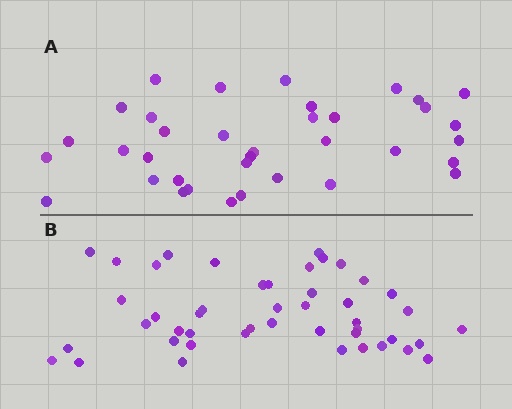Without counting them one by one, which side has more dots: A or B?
Region B (the bottom region) has more dots.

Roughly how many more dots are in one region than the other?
Region B has roughly 10 or so more dots than region A.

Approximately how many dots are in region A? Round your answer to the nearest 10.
About 40 dots. (The exact count is 36, which rounds to 40.)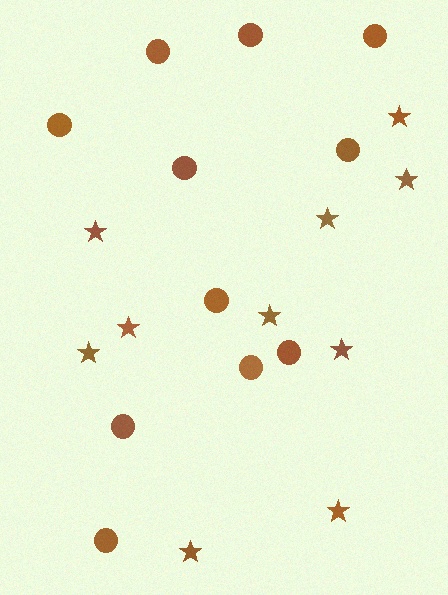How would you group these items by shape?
There are 2 groups: one group of stars (10) and one group of circles (11).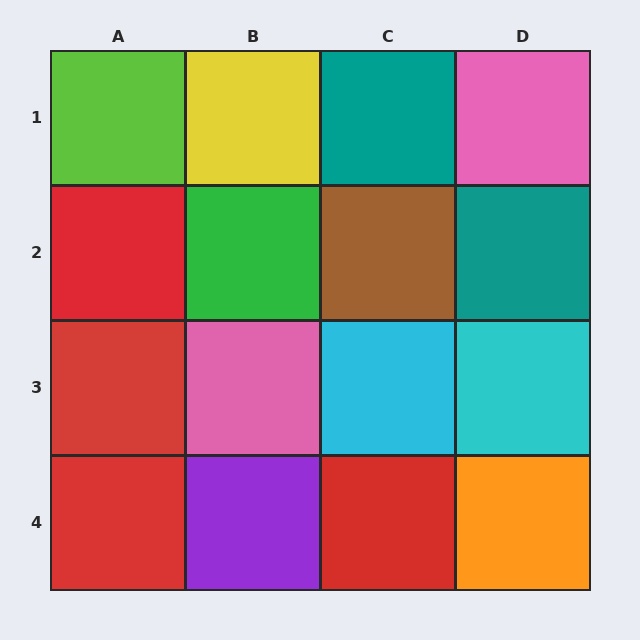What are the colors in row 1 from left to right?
Lime, yellow, teal, pink.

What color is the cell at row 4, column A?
Red.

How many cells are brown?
1 cell is brown.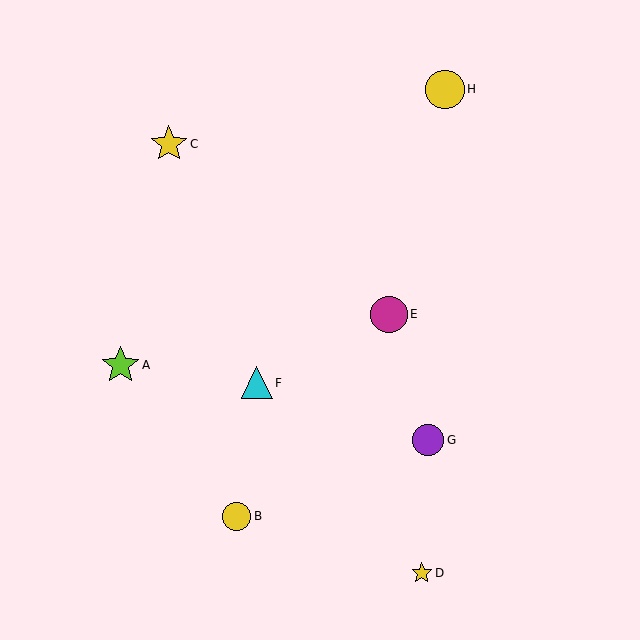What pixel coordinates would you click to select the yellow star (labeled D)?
Click at (422, 573) to select the yellow star D.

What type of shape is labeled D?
Shape D is a yellow star.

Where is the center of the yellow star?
The center of the yellow star is at (422, 573).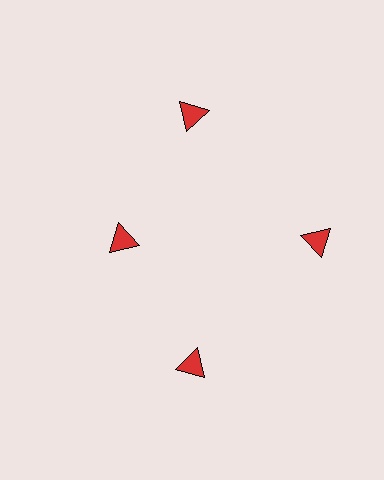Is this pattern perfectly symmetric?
No. The 4 red triangles are arranged in a ring, but one element near the 9 o'clock position is pulled inward toward the center, breaking the 4-fold rotational symmetry.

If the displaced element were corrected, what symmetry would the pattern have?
It would have 4-fold rotational symmetry — the pattern would map onto itself every 90 degrees.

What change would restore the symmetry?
The symmetry would be restored by moving it outward, back onto the ring so that all 4 triangles sit at equal angles and equal distance from the center.